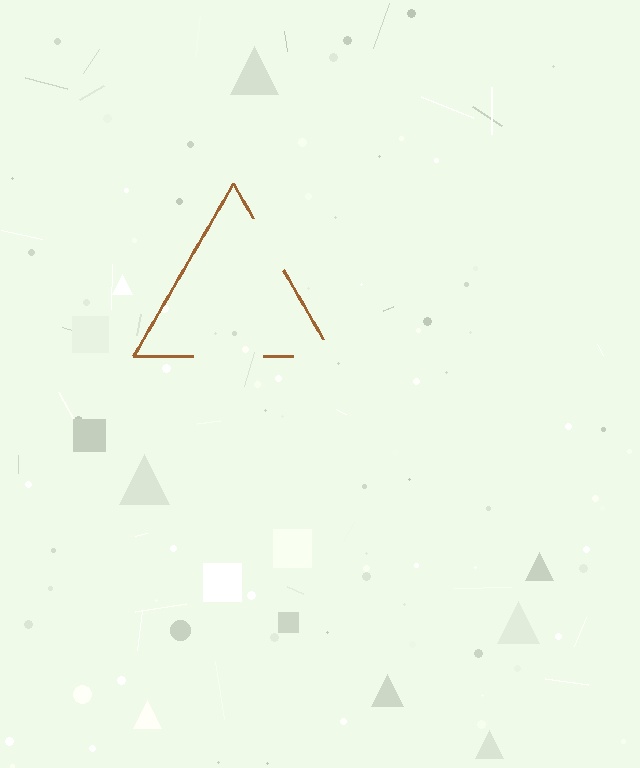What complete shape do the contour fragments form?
The contour fragments form a triangle.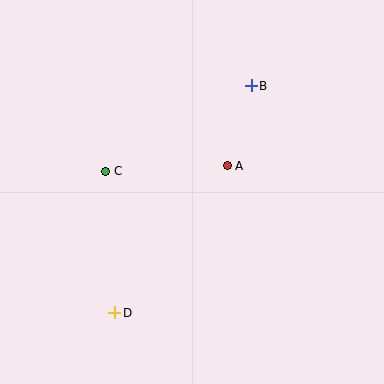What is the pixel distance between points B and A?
The distance between B and A is 84 pixels.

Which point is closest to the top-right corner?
Point B is closest to the top-right corner.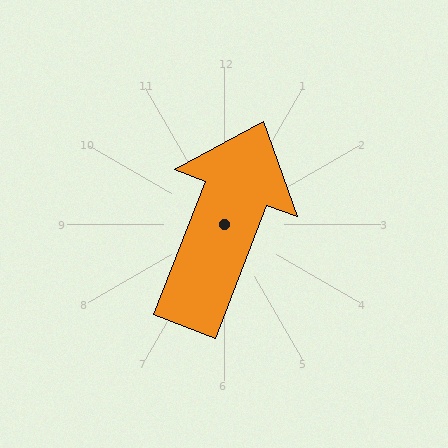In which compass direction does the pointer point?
North.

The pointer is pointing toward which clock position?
Roughly 1 o'clock.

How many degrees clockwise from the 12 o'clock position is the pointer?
Approximately 21 degrees.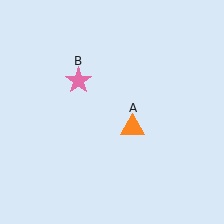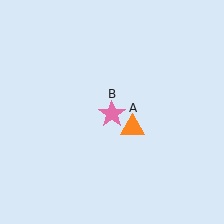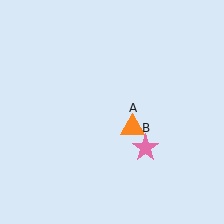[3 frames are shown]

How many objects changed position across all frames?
1 object changed position: pink star (object B).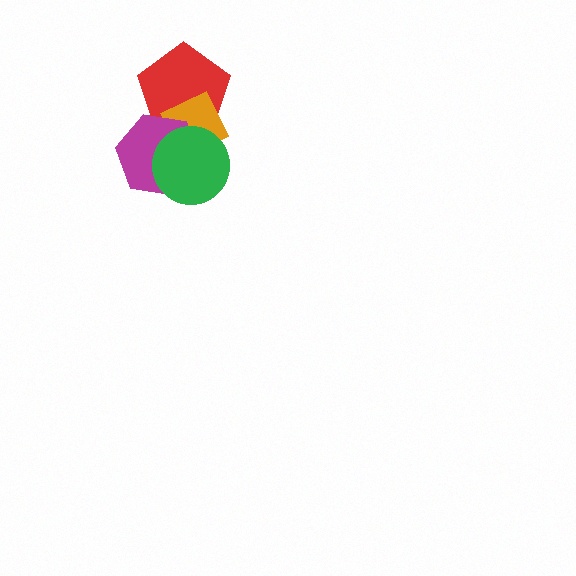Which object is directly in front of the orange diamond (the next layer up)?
The magenta hexagon is directly in front of the orange diamond.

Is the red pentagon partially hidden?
Yes, it is partially covered by another shape.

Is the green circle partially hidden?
No, no other shape covers it.